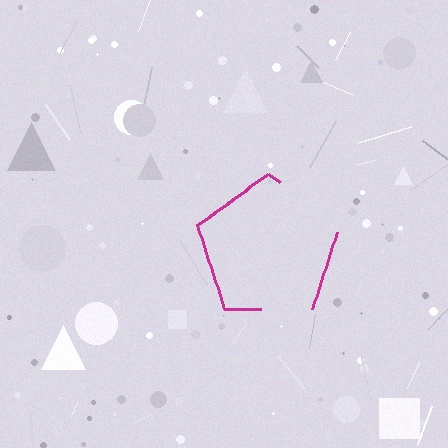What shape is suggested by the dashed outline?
The dashed outline suggests a pentagon.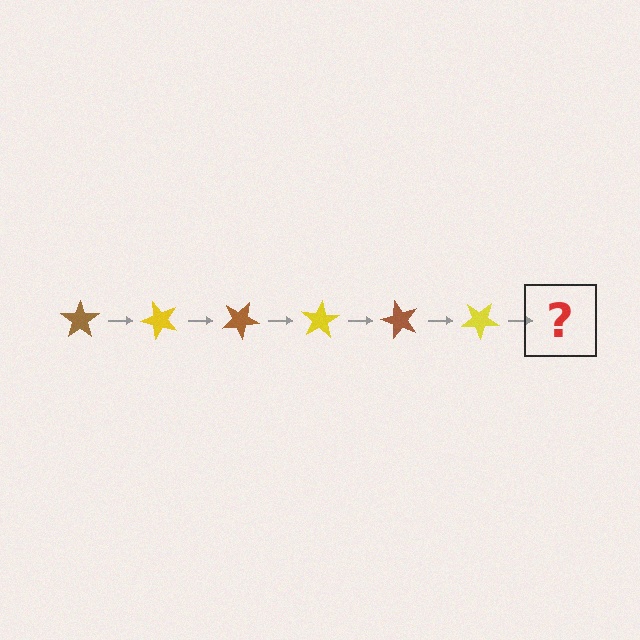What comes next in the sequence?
The next element should be a brown star, rotated 300 degrees from the start.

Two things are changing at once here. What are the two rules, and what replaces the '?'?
The two rules are that it rotates 50 degrees each step and the color cycles through brown and yellow. The '?' should be a brown star, rotated 300 degrees from the start.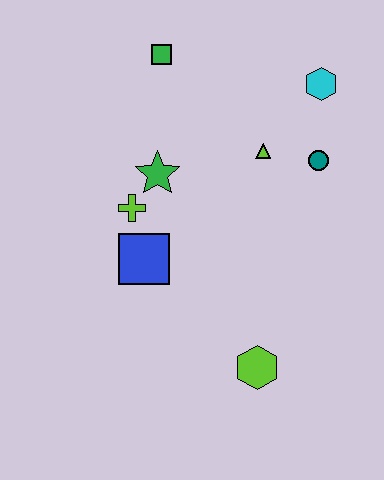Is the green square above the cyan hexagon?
Yes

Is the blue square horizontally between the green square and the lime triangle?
No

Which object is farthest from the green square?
The lime hexagon is farthest from the green square.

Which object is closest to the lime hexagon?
The blue square is closest to the lime hexagon.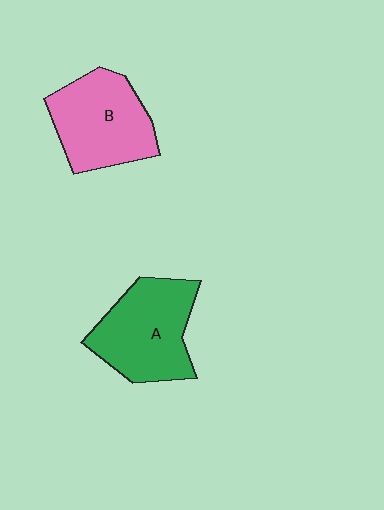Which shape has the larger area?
Shape A (green).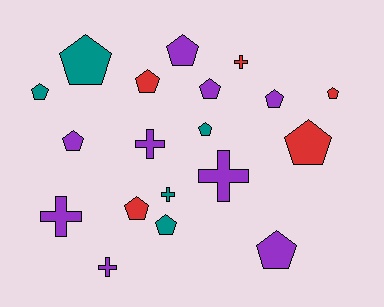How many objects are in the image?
There are 19 objects.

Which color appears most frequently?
Purple, with 9 objects.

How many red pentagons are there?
There are 4 red pentagons.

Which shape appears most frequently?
Pentagon, with 13 objects.